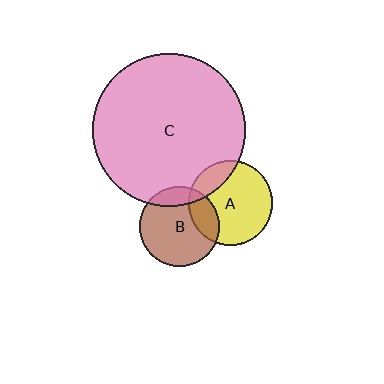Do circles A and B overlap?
Yes.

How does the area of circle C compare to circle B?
Approximately 3.6 times.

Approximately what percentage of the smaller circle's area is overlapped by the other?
Approximately 20%.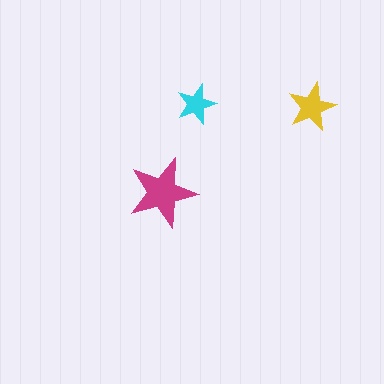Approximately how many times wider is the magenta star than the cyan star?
About 1.5 times wider.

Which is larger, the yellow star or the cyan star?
The yellow one.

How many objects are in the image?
There are 3 objects in the image.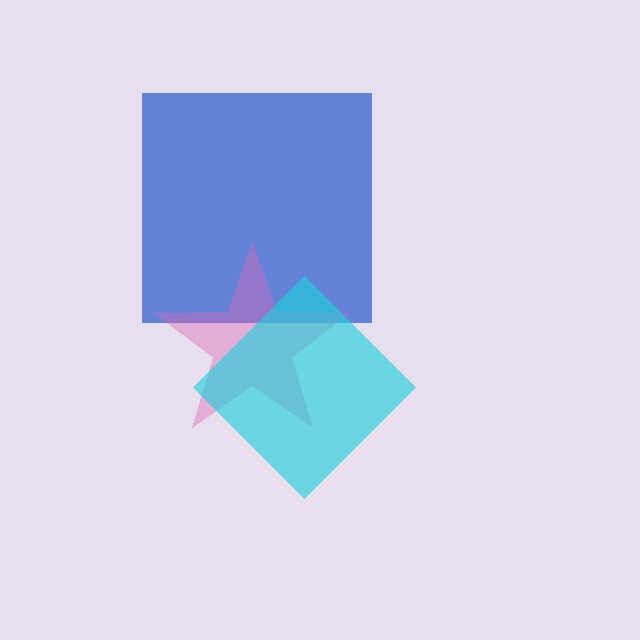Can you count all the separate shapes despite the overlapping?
Yes, there are 3 separate shapes.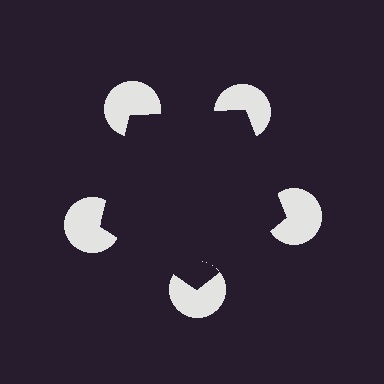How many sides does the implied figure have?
5 sides.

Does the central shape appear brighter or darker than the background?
It typically appears slightly darker than the background, even though no actual brightness change is drawn.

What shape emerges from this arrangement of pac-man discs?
An illusory pentagon — its edges are inferred from the aligned wedge cuts in the pac-man discs, not physically drawn.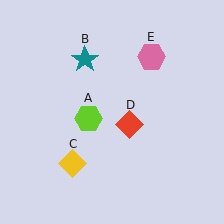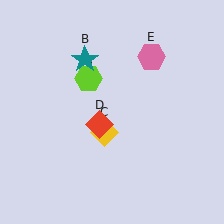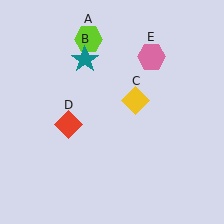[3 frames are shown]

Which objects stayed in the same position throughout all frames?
Teal star (object B) and pink hexagon (object E) remained stationary.